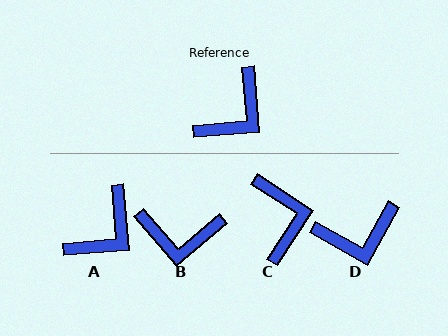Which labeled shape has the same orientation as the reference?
A.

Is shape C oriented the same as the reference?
No, it is off by about 52 degrees.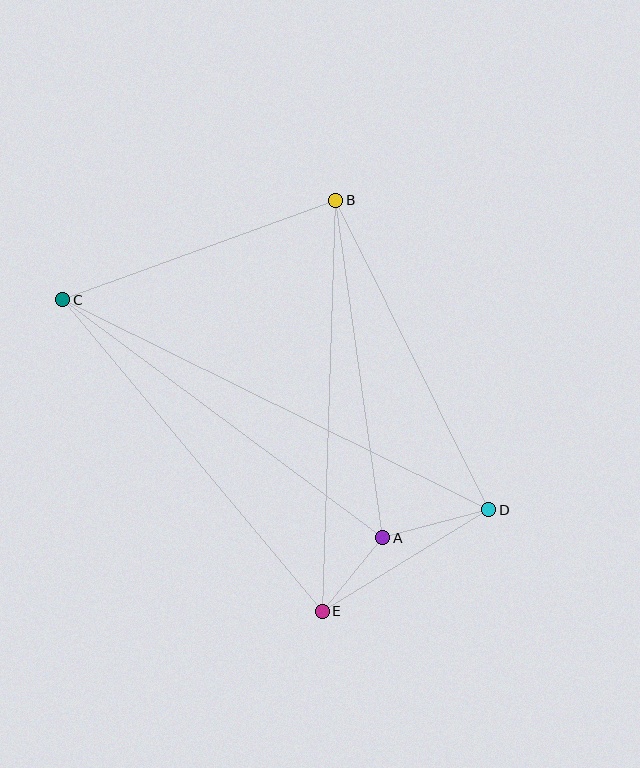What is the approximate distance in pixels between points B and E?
The distance between B and E is approximately 411 pixels.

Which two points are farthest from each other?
Points C and D are farthest from each other.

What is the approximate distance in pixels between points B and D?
The distance between B and D is approximately 345 pixels.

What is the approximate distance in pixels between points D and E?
The distance between D and E is approximately 195 pixels.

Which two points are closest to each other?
Points A and E are closest to each other.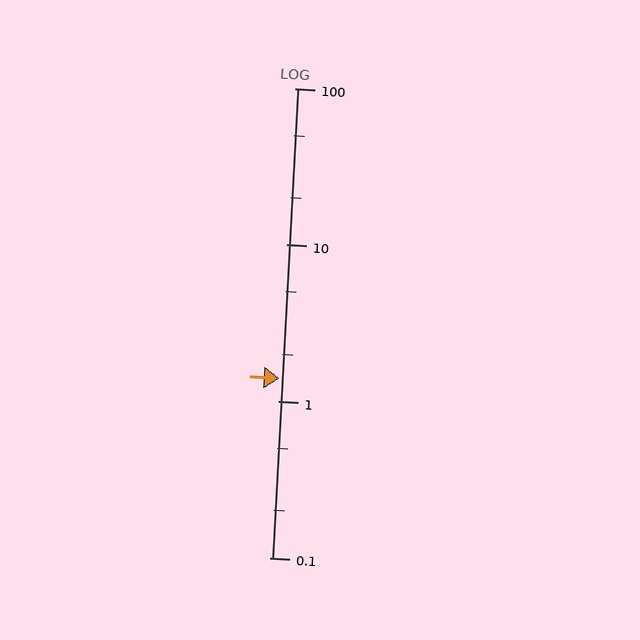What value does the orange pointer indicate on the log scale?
The pointer indicates approximately 1.4.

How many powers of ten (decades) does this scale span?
The scale spans 3 decades, from 0.1 to 100.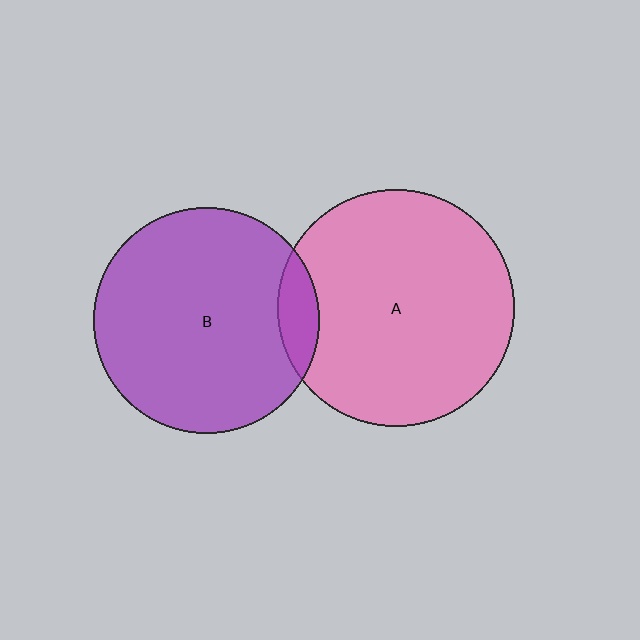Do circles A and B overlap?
Yes.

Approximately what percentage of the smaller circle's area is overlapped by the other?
Approximately 10%.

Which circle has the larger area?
Circle A (pink).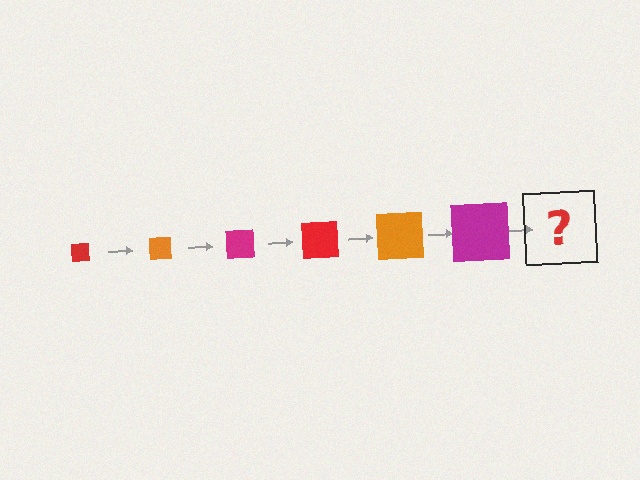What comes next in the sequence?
The next element should be a red square, larger than the previous one.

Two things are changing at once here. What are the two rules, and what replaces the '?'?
The two rules are that the square grows larger each step and the color cycles through red, orange, and magenta. The '?' should be a red square, larger than the previous one.